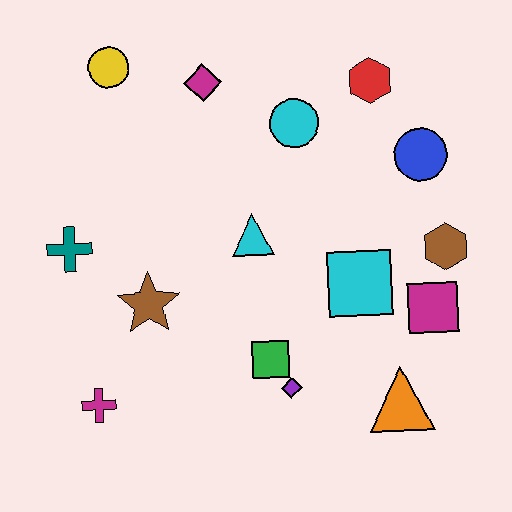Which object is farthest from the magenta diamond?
The orange triangle is farthest from the magenta diamond.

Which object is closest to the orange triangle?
The magenta square is closest to the orange triangle.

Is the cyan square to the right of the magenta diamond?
Yes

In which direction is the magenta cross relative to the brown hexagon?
The magenta cross is to the left of the brown hexagon.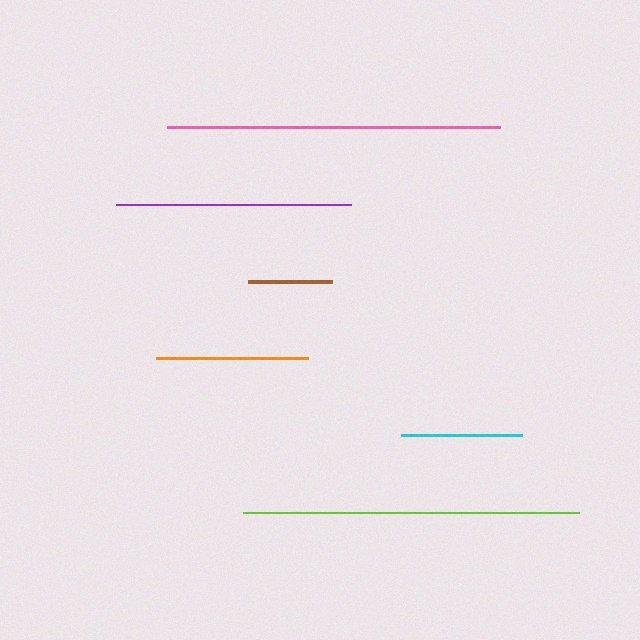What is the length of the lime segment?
The lime segment is approximately 335 pixels long.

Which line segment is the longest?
The lime line is the longest at approximately 335 pixels.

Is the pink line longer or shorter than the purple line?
The pink line is longer than the purple line.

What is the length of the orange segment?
The orange segment is approximately 152 pixels long.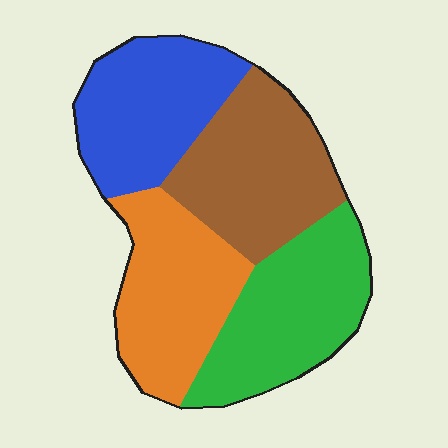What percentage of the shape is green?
Green takes up between a sixth and a third of the shape.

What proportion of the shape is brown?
Brown takes up between a quarter and a half of the shape.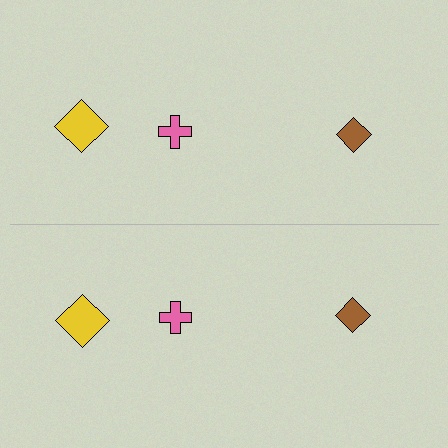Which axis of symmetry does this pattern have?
The pattern has a horizontal axis of symmetry running through the center of the image.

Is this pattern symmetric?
Yes, this pattern has bilateral (reflection) symmetry.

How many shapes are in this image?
There are 6 shapes in this image.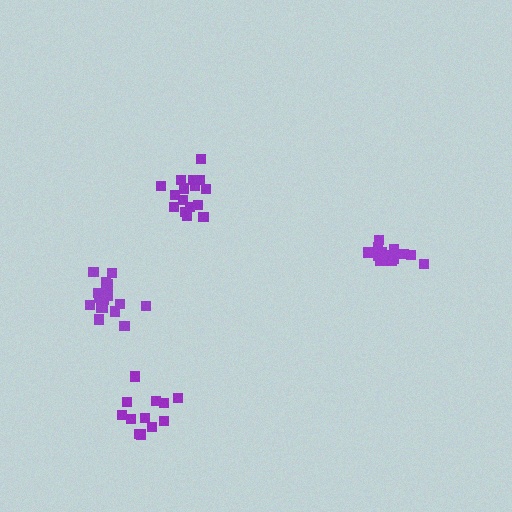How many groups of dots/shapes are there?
There are 4 groups.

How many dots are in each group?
Group 1: 14 dots, Group 2: 16 dots, Group 3: 12 dots, Group 4: 18 dots (60 total).